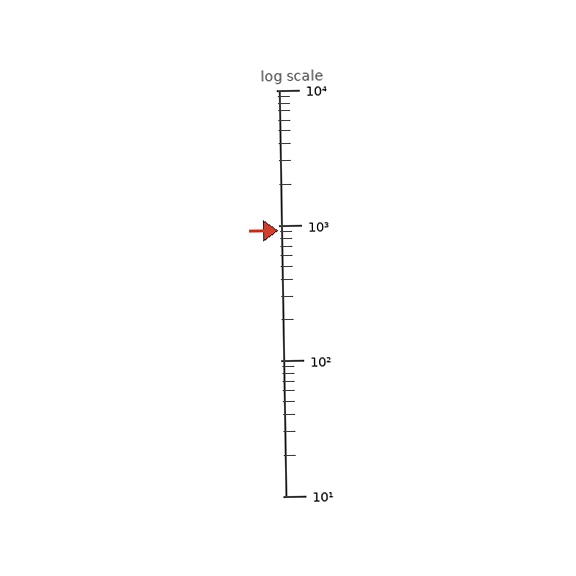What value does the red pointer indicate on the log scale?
The pointer indicates approximately 920.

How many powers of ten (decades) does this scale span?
The scale spans 3 decades, from 10 to 10000.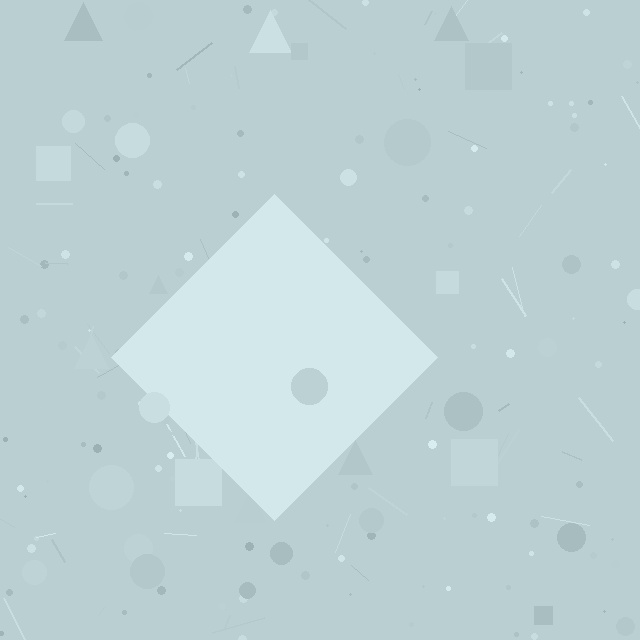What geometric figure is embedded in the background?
A diamond is embedded in the background.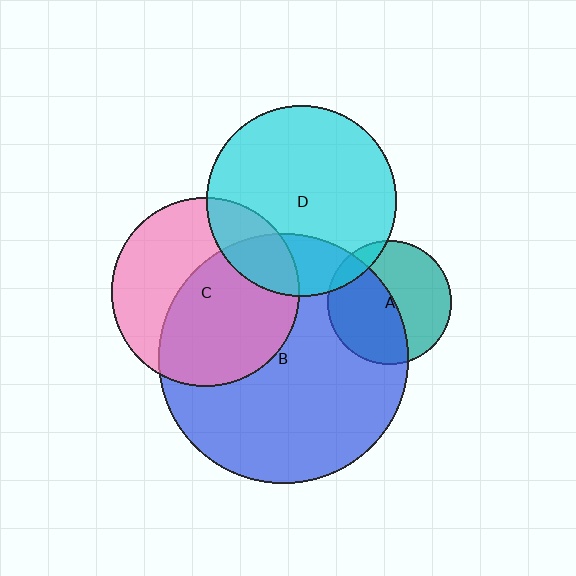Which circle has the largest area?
Circle B (blue).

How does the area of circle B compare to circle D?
Approximately 1.7 times.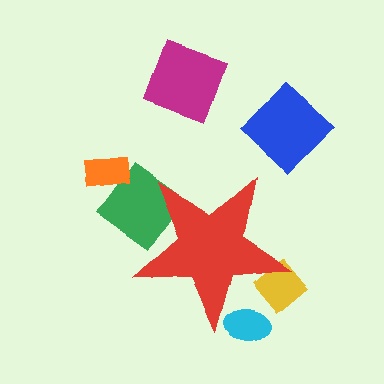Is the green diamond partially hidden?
Yes, the green diamond is partially hidden behind the red star.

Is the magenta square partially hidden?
No, the magenta square is fully visible.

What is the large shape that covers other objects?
A red star.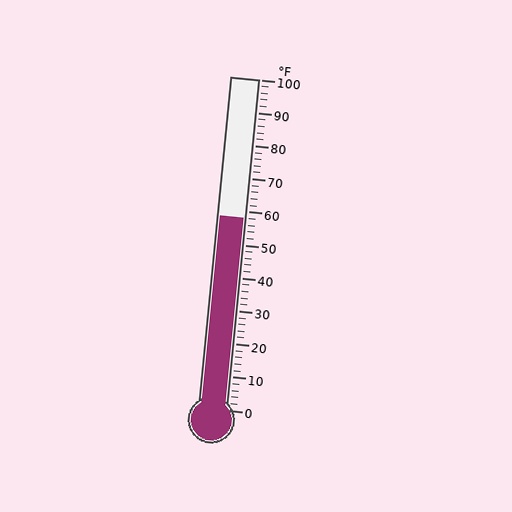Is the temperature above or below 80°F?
The temperature is below 80°F.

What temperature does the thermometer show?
The thermometer shows approximately 58°F.